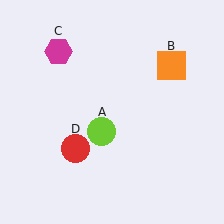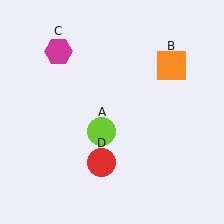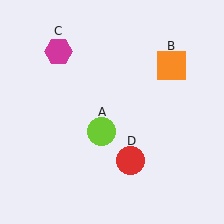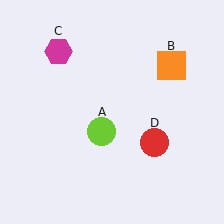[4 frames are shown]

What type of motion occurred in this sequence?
The red circle (object D) rotated counterclockwise around the center of the scene.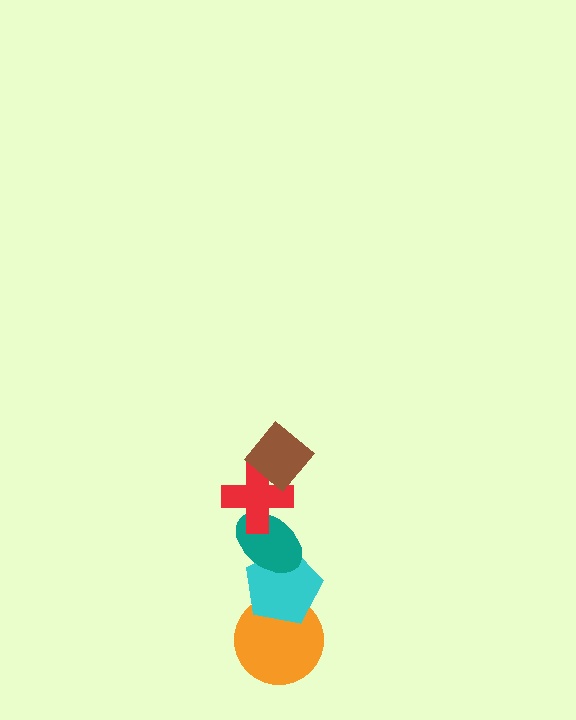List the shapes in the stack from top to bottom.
From top to bottom: the brown diamond, the red cross, the teal ellipse, the cyan pentagon, the orange circle.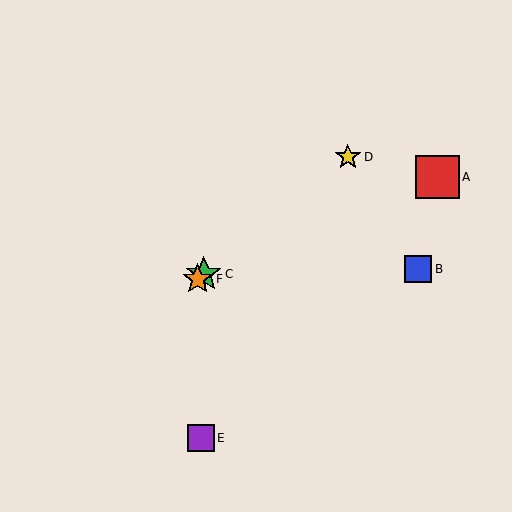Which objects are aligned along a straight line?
Objects C, D, F are aligned along a straight line.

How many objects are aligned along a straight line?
3 objects (C, D, F) are aligned along a straight line.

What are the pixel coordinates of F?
Object F is at (198, 279).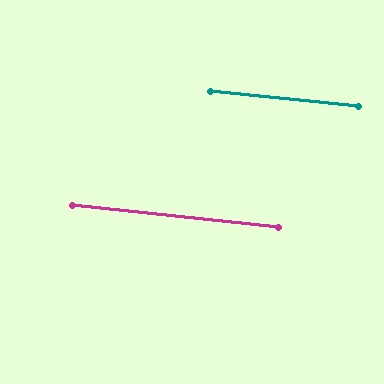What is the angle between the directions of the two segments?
Approximately 0 degrees.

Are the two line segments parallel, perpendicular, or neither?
Parallel — their directions differ by only 0.4°.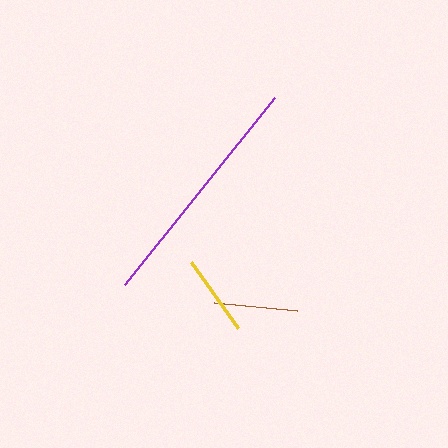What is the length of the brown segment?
The brown segment is approximately 83 pixels long.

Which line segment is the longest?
The purple line is the longest at approximately 240 pixels.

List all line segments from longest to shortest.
From longest to shortest: purple, brown, yellow.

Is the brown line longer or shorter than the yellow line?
The brown line is longer than the yellow line.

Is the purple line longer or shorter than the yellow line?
The purple line is longer than the yellow line.